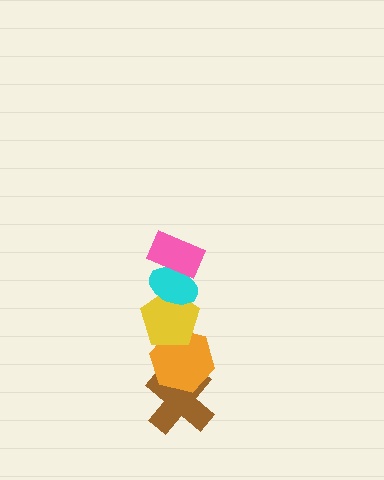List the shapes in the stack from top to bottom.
From top to bottom: the pink rectangle, the cyan ellipse, the yellow pentagon, the orange hexagon, the brown cross.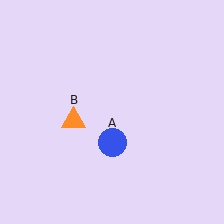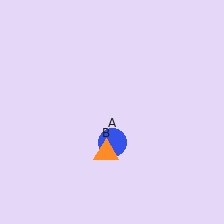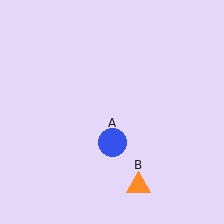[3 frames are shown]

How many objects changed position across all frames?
1 object changed position: orange triangle (object B).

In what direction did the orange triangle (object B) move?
The orange triangle (object B) moved down and to the right.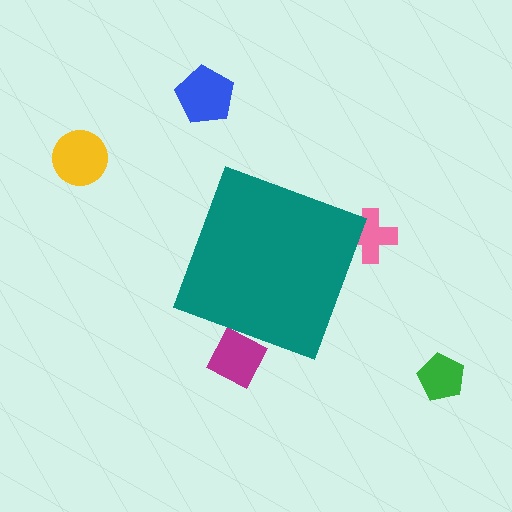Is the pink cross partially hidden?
Yes, the pink cross is partially hidden behind the teal diamond.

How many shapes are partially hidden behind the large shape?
2 shapes are partially hidden.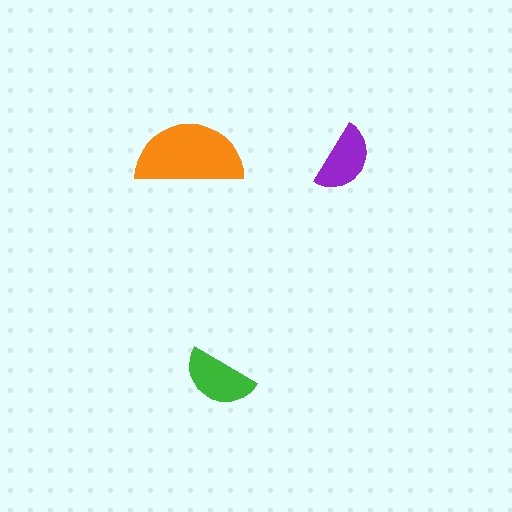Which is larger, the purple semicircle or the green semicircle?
The green one.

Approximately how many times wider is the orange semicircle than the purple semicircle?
About 1.5 times wider.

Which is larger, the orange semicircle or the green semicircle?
The orange one.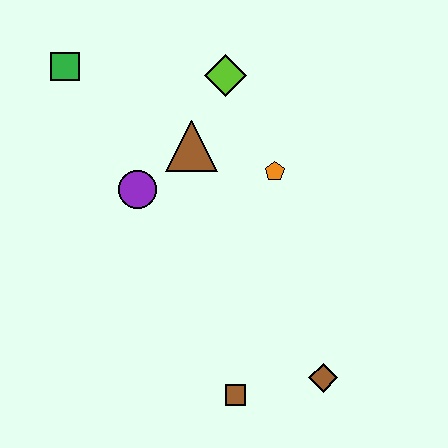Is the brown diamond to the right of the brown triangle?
Yes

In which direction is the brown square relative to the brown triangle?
The brown square is below the brown triangle.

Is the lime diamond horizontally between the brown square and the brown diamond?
No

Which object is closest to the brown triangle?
The purple circle is closest to the brown triangle.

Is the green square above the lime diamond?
Yes